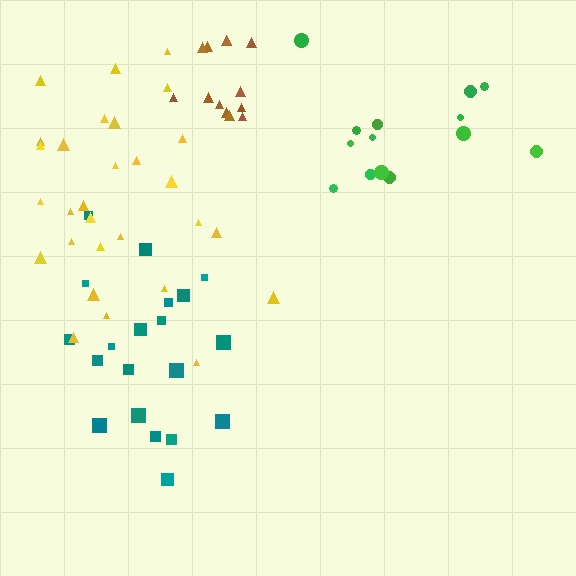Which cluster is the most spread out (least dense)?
Green.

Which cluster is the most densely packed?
Brown.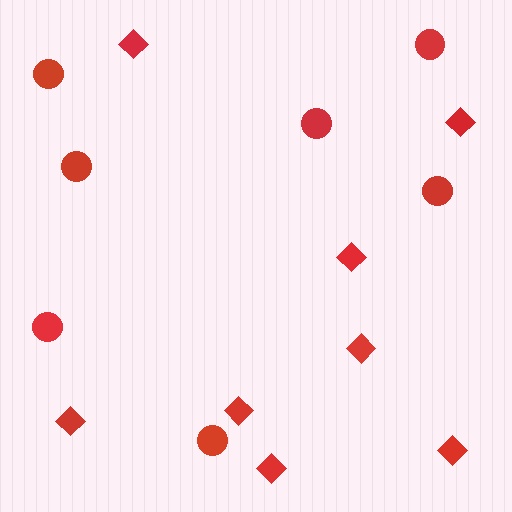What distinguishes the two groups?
There are 2 groups: one group of circles (7) and one group of diamonds (8).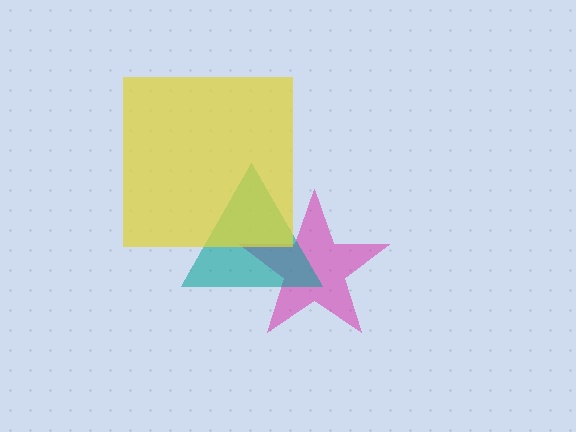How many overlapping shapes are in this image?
There are 3 overlapping shapes in the image.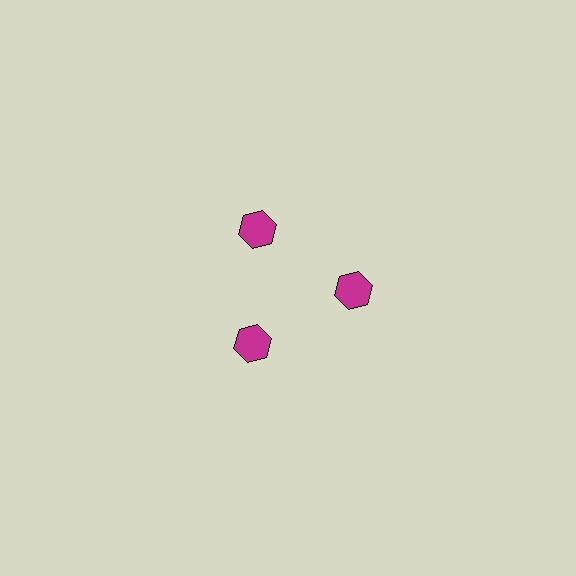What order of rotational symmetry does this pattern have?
This pattern has 3-fold rotational symmetry.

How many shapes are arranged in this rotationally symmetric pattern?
There are 3 shapes, arranged in 3 groups of 1.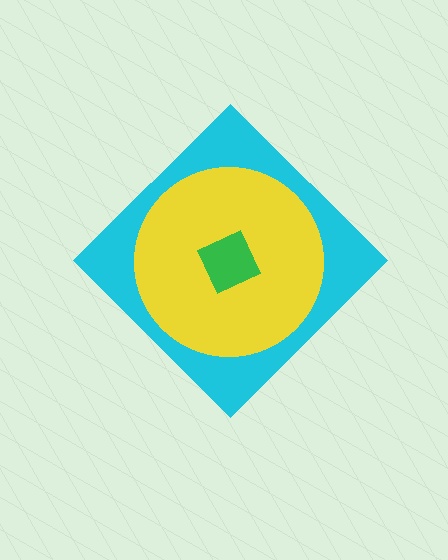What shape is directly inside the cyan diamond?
The yellow circle.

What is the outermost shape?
The cyan diamond.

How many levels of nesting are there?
3.